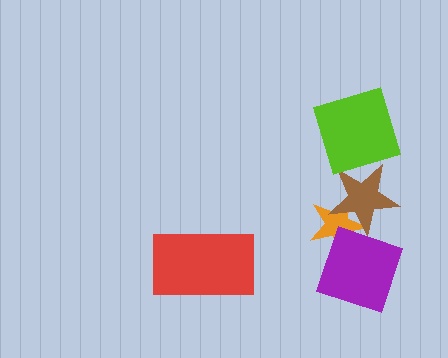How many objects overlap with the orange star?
2 objects overlap with the orange star.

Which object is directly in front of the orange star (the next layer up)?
The brown star is directly in front of the orange star.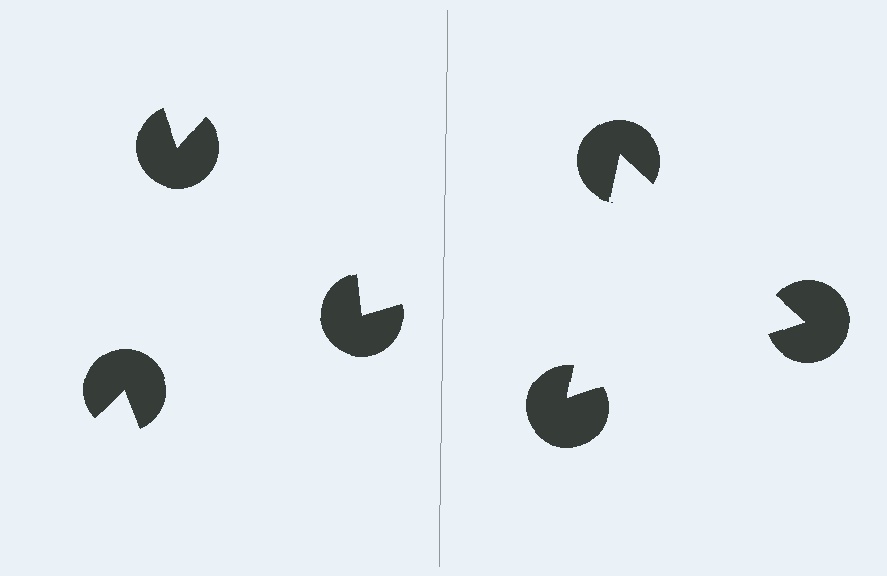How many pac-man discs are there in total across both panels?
6 — 3 on each side.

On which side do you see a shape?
An illusory triangle appears on the right side. On the left side the wedge cuts are rotated, so no coherent shape forms.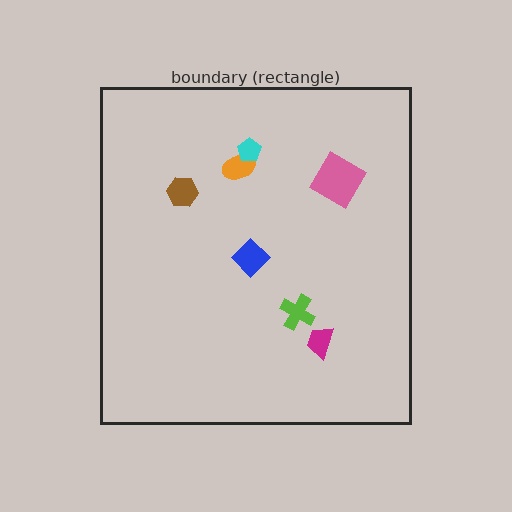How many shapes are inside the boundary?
7 inside, 0 outside.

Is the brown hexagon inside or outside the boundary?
Inside.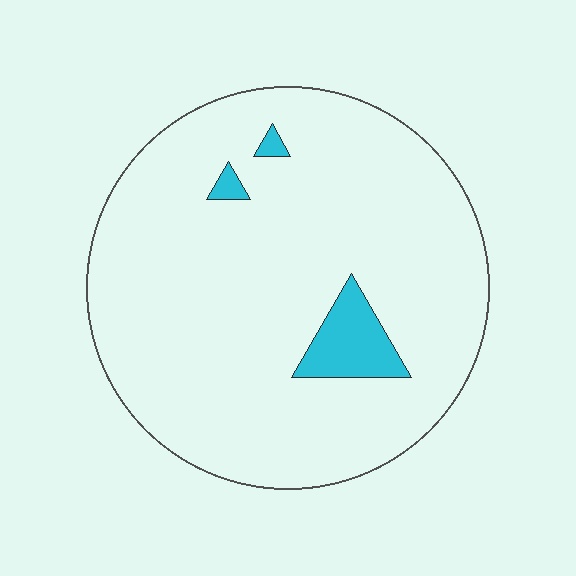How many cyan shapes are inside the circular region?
3.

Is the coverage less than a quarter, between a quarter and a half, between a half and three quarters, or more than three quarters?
Less than a quarter.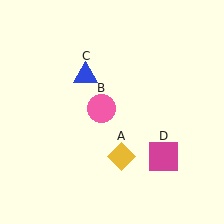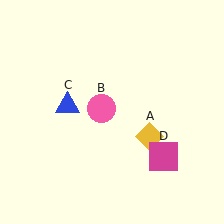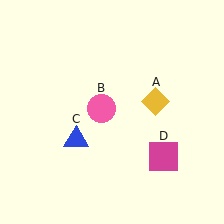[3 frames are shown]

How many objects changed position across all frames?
2 objects changed position: yellow diamond (object A), blue triangle (object C).